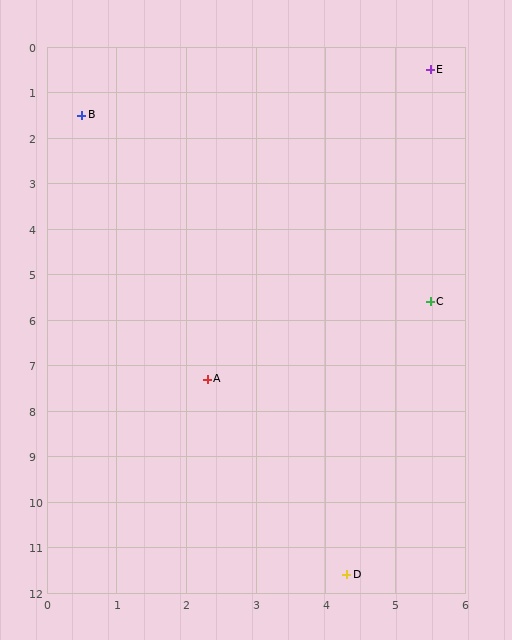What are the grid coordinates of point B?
Point B is at approximately (0.5, 1.5).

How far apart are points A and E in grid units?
Points A and E are about 7.5 grid units apart.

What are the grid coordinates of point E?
Point E is at approximately (5.5, 0.5).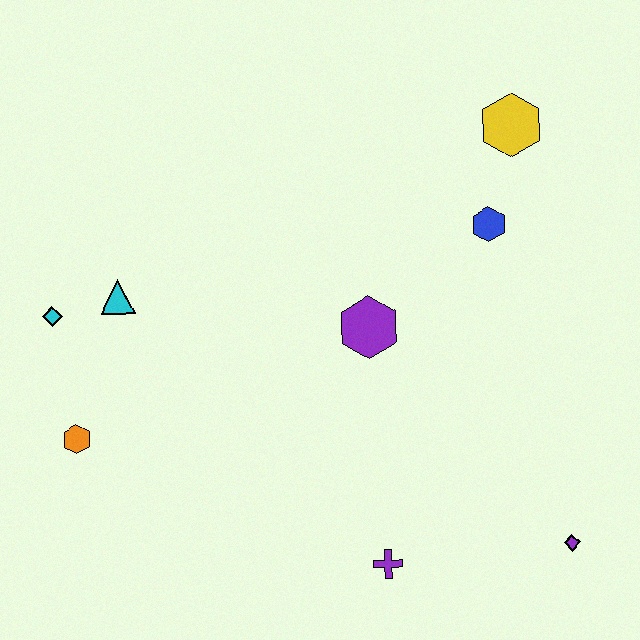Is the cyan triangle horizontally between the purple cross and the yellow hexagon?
No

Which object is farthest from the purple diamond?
The cyan diamond is farthest from the purple diamond.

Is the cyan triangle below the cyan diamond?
No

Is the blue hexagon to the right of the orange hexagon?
Yes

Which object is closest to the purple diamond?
The purple cross is closest to the purple diamond.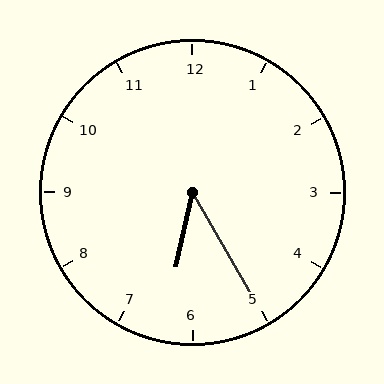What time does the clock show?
6:25.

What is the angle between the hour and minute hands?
Approximately 42 degrees.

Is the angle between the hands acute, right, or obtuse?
It is acute.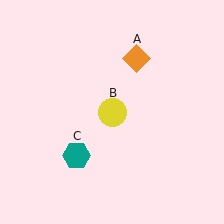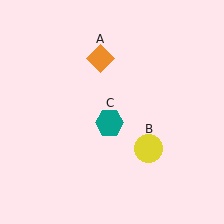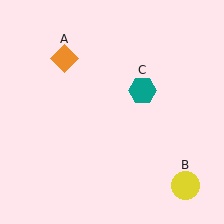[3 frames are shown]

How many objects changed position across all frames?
3 objects changed position: orange diamond (object A), yellow circle (object B), teal hexagon (object C).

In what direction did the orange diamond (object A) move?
The orange diamond (object A) moved left.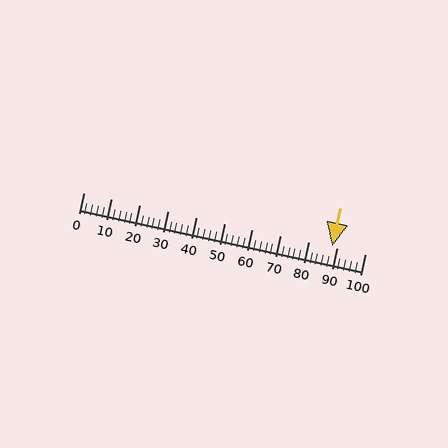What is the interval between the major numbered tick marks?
The major tick marks are spaced 10 units apart.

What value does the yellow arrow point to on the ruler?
The yellow arrow points to approximately 88.